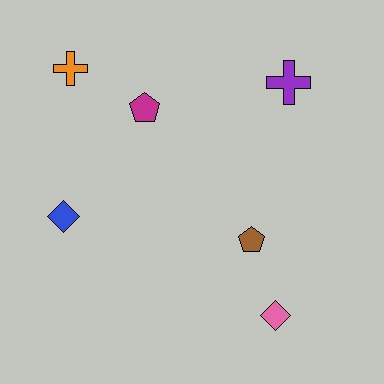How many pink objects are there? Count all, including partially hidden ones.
There is 1 pink object.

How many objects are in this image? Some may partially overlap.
There are 6 objects.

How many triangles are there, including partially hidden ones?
There are no triangles.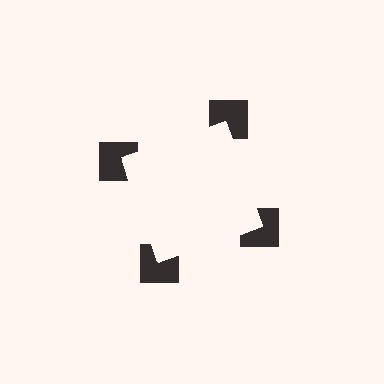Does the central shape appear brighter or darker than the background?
It typically appears slightly brighter than the background, even though no actual brightness change is drawn.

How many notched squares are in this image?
There are 4 — one at each vertex of the illusory square.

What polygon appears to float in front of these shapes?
An illusory square — its edges are inferred from the aligned wedge cuts in the notched squares, not physically drawn.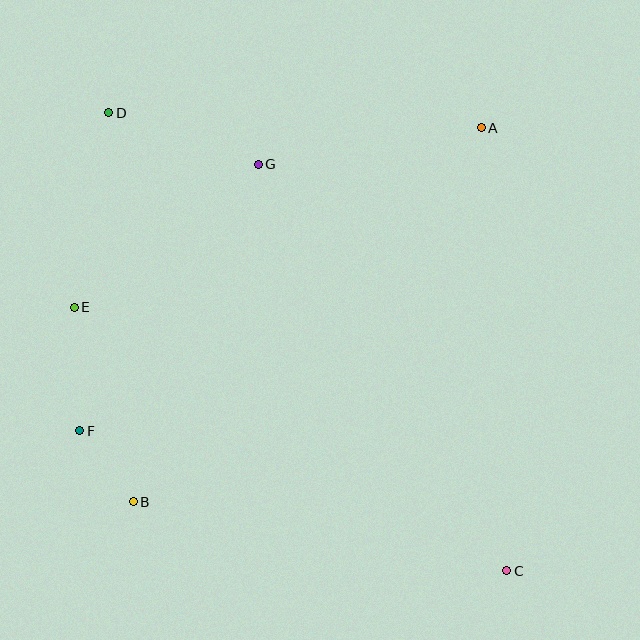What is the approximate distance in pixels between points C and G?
The distance between C and G is approximately 476 pixels.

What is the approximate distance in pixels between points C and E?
The distance between C and E is approximately 506 pixels.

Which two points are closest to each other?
Points B and F are closest to each other.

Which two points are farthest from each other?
Points C and D are farthest from each other.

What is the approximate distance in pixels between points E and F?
The distance between E and F is approximately 123 pixels.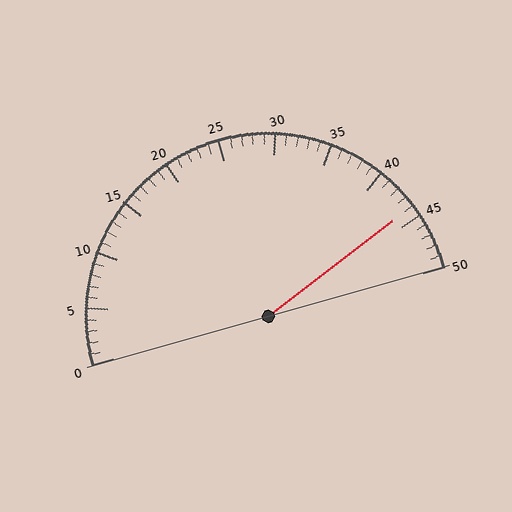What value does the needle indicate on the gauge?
The needle indicates approximately 44.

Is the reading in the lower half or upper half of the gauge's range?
The reading is in the upper half of the range (0 to 50).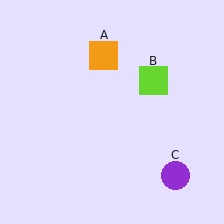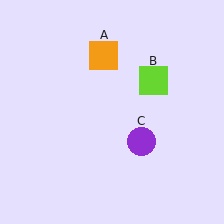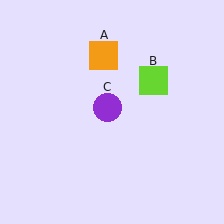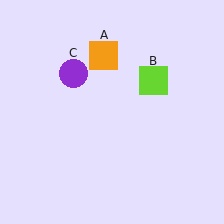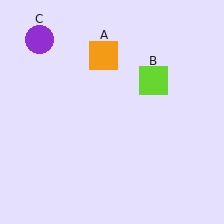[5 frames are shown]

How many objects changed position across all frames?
1 object changed position: purple circle (object C).